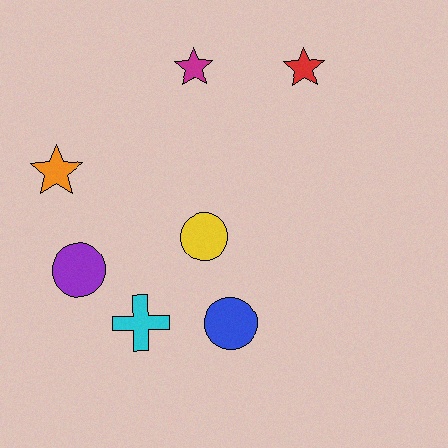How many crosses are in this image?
There is 1 cross.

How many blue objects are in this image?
There is 1 blue object.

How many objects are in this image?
There are 7 objects.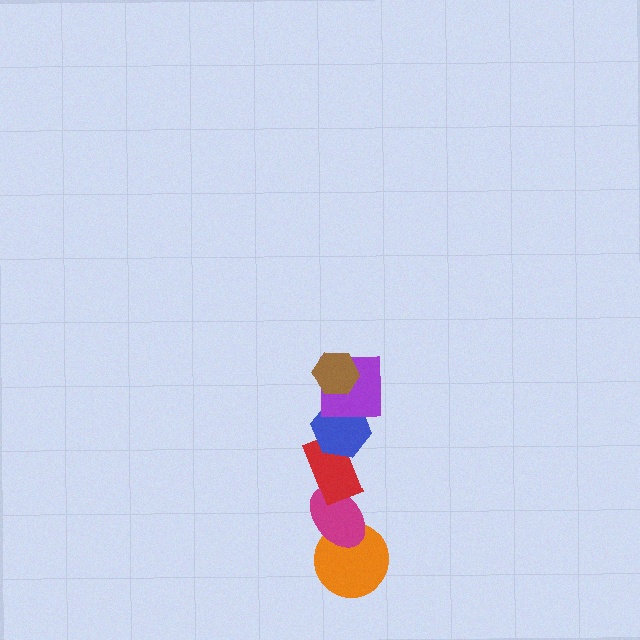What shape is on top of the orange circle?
The magenta ellipse is on top of the orange circle.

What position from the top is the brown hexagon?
The brown hexagon is 1st from the top.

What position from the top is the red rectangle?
The red rectangle is 4th from the top.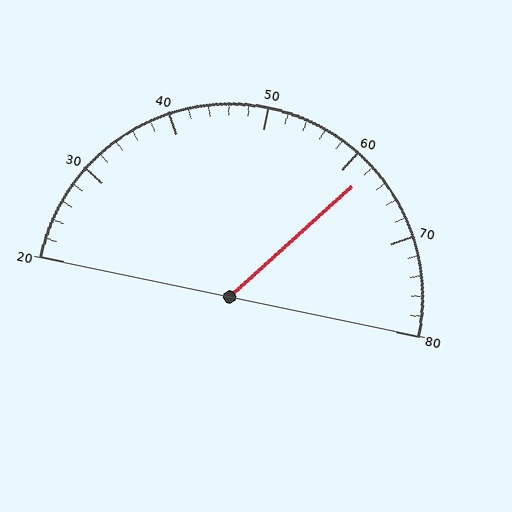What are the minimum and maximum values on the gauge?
The gauge ranges from 20 to 80.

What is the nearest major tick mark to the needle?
The nearest major tick mark is 60.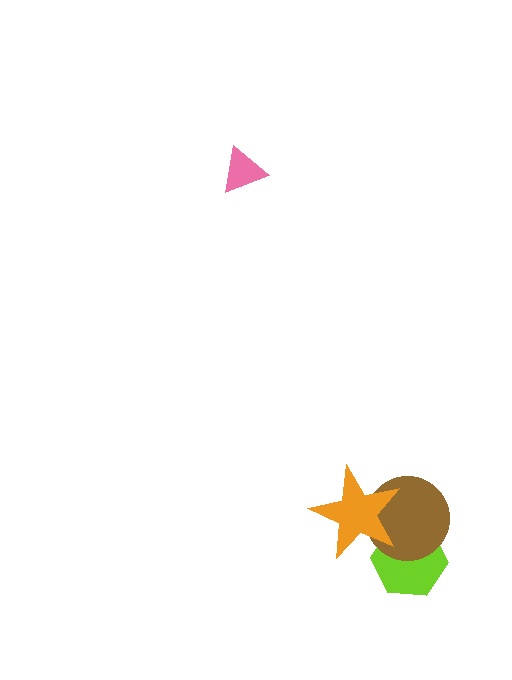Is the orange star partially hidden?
No, no other shape covers it.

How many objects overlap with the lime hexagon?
2 objects overlap with the lime hexagon.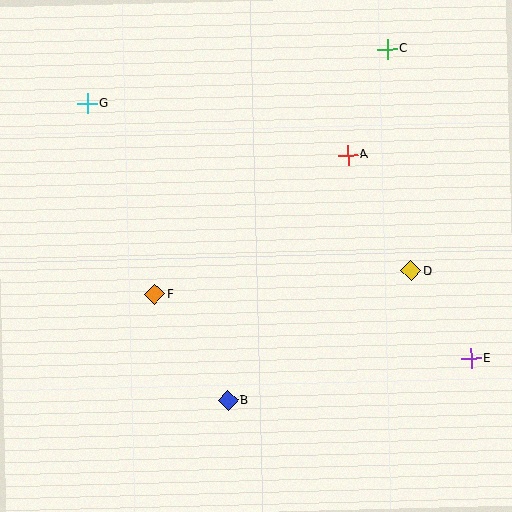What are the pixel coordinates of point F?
Point F is at (155, 294).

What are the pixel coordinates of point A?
Point A is at (348, 155).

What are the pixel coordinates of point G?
Point G is at (88, 104).